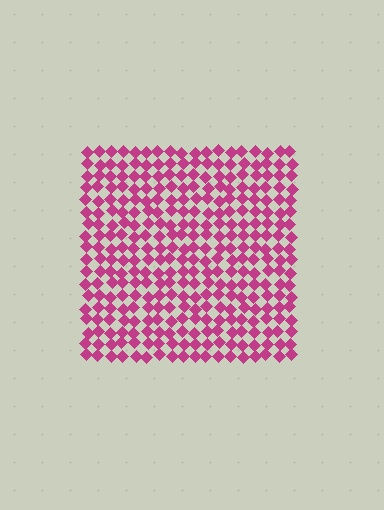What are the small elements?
The small elements are diamonds.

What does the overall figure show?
The overall figure shows a square.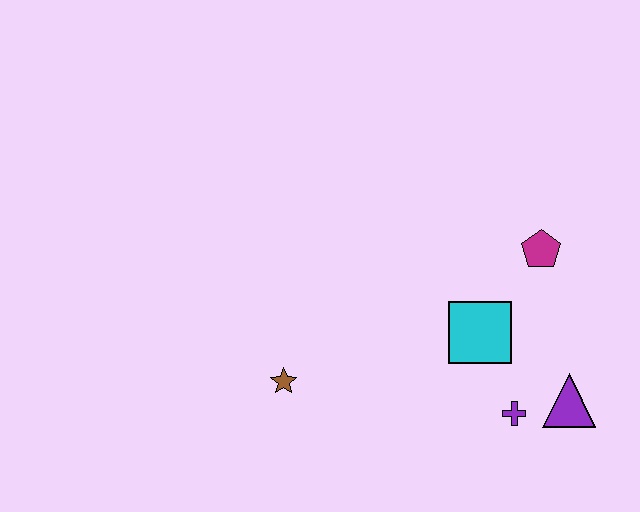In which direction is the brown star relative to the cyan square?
The brown star is to the left of the cyan square.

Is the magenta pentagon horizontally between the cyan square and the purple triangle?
Yes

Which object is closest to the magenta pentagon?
The cyan square is closest to the magenta pentagon.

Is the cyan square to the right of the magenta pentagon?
No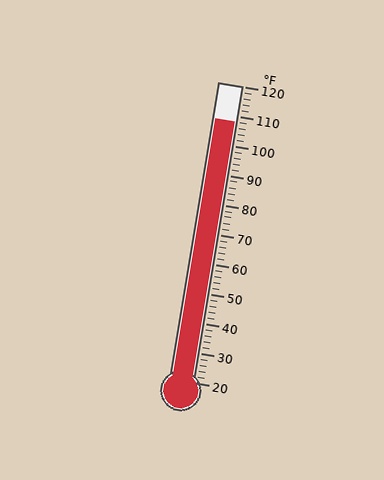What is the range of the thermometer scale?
The thermometer scale ranges from 20°F to 120°F.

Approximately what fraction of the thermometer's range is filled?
The thermometer is filled to approximately 90% of its range.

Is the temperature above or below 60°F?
The temperature is above 60°F.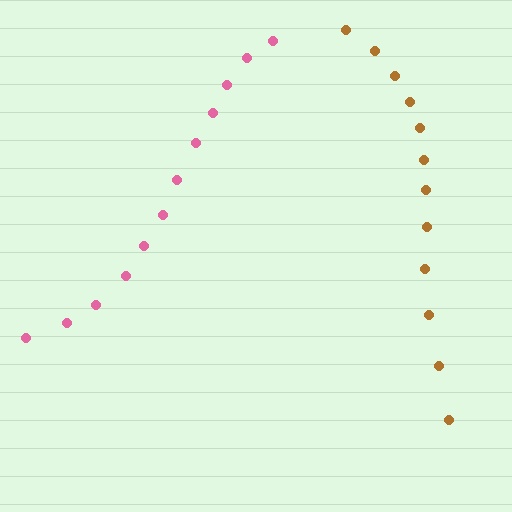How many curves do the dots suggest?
There are 2 distinct paths.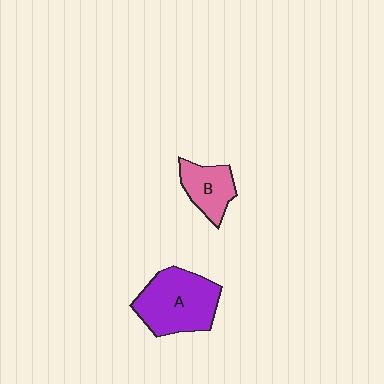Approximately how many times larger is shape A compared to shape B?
Approximately 1.8 times.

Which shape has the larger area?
Shape A (purple).